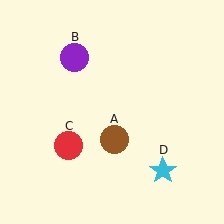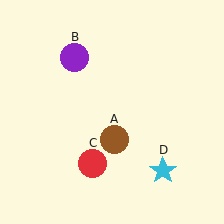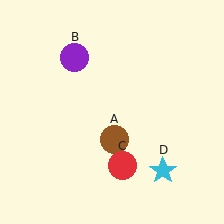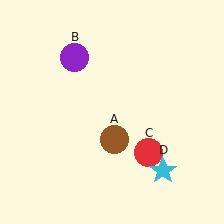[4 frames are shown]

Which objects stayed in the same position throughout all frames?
Brown circle (object A) and purple circle (object B) and cyan star (object D) remained stationary.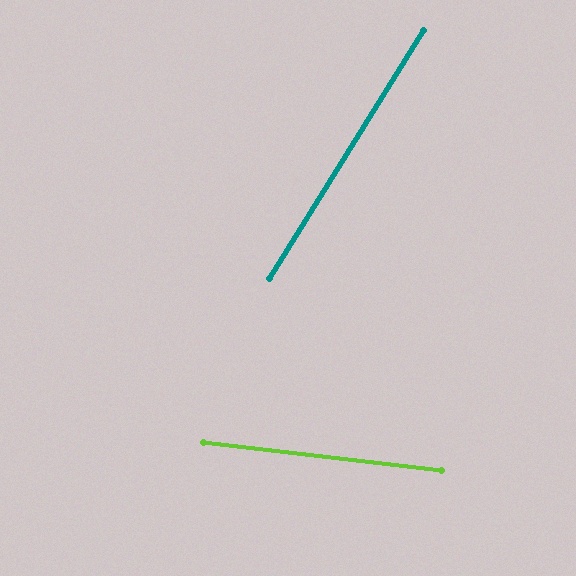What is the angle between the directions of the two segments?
Approximately 65 degrees.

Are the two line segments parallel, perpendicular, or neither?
Neither parallel nor perpendicular — they differ by about 65°.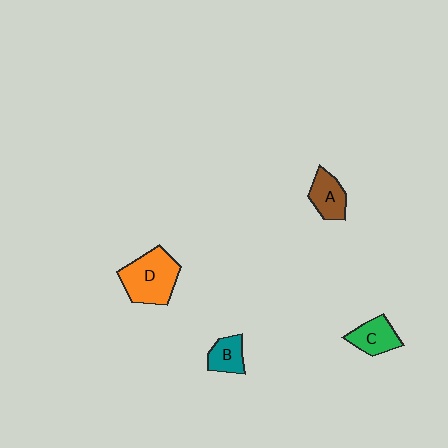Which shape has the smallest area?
Shape B (teal).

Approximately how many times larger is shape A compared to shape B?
Approximately 1.2 times.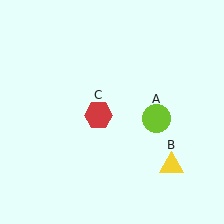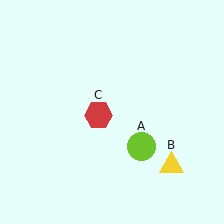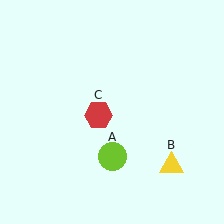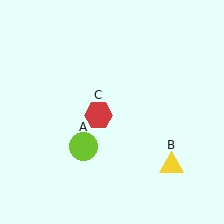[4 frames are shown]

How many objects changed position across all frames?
1 object changed position: lime circle (object A).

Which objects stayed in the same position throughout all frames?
Yellow triangle (object B) and red hexagon (object C) remained stationary.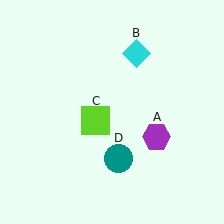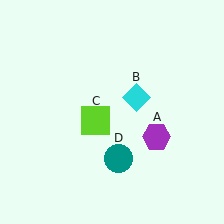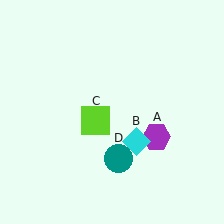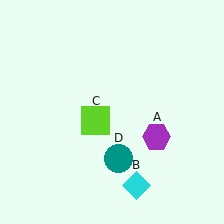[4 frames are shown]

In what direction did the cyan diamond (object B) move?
The cyan diamond (object B) moved down.